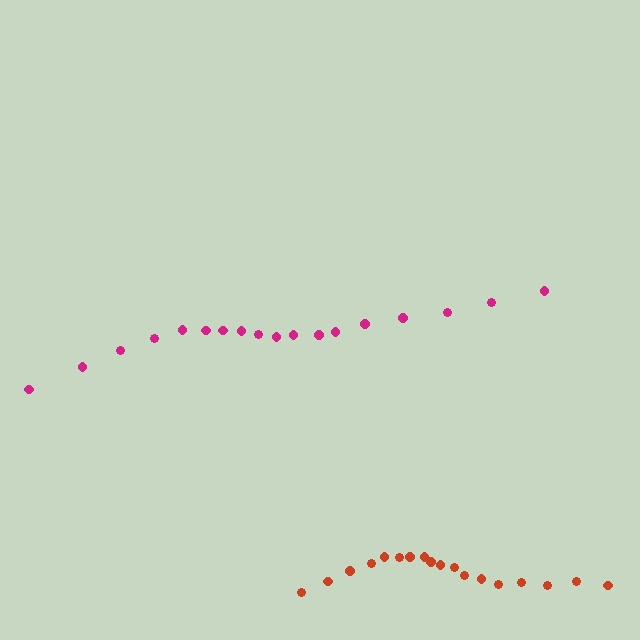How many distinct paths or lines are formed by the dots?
There are 2 distinct paths.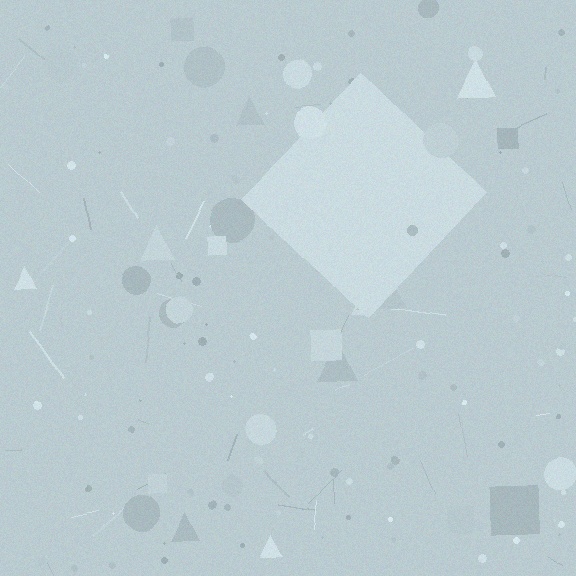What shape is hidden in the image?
A diamond is hidden in the image.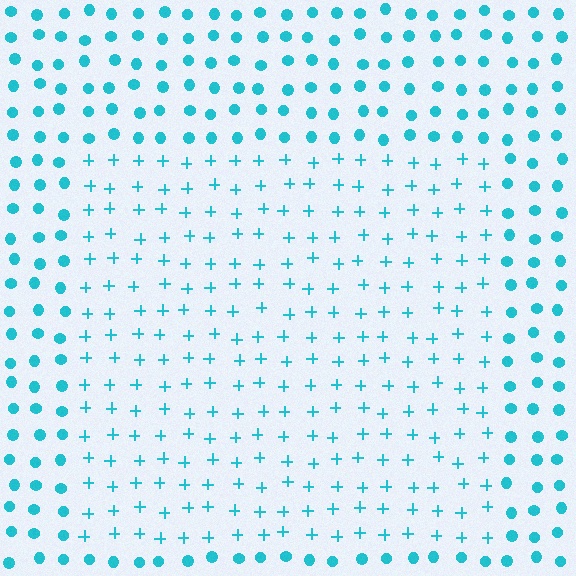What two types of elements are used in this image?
The image uses plus signs inside the rectangle region and circles outside it.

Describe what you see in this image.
The image is filled with small cyan elements arranged in a uniform grid. A rectangle-shaped region contains plus signs, while the surrounding area contains circles. The boundary is defined purely by the change in element shape.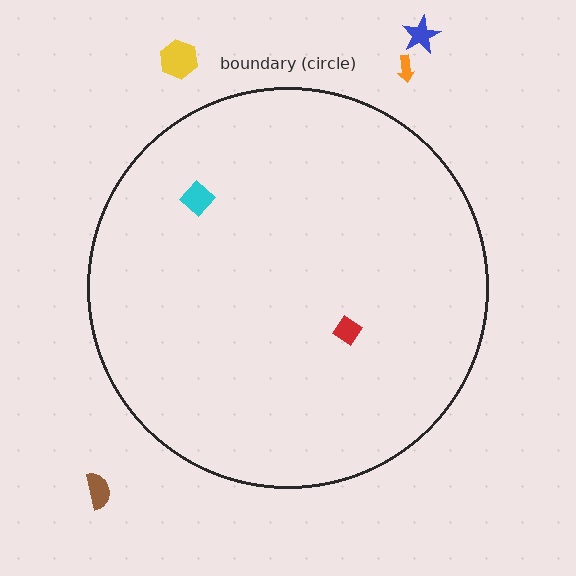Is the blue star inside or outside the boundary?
Outside.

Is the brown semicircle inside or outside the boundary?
Outside.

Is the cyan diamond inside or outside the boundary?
Inside.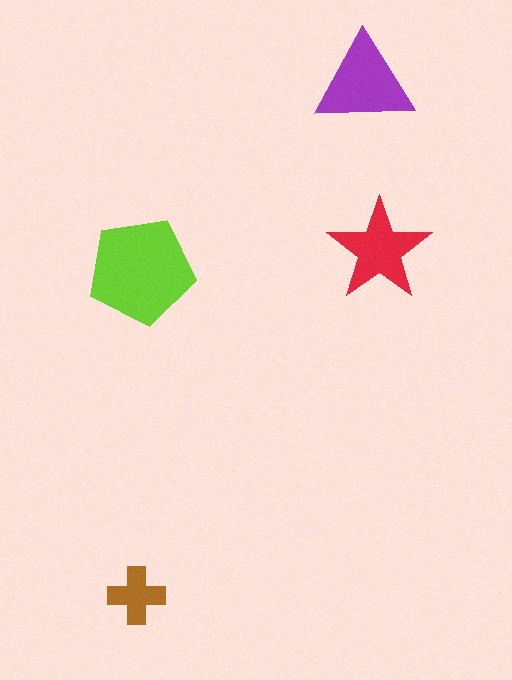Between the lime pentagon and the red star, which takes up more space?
The lime pentagon.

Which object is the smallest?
The brown cross.